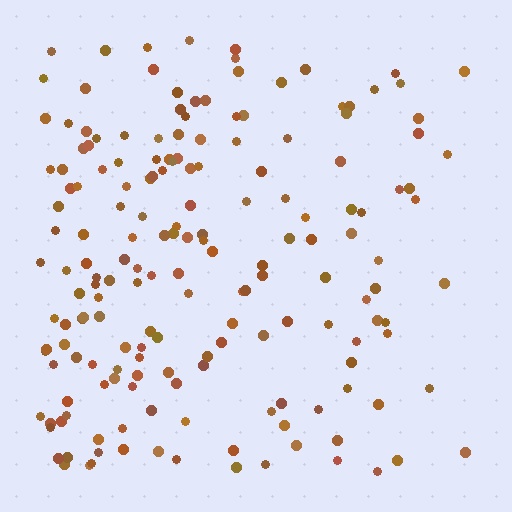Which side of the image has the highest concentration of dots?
The left.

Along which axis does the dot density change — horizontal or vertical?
Horizontal.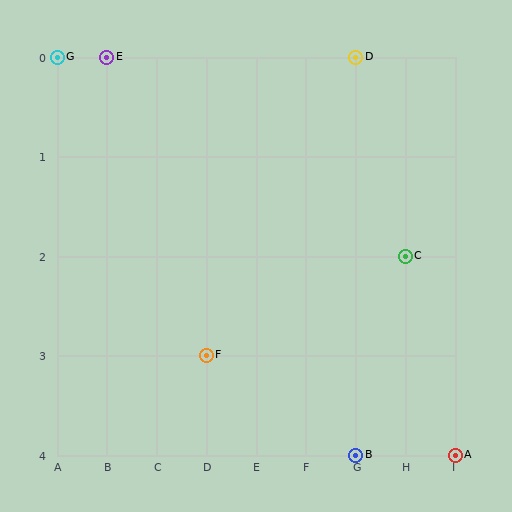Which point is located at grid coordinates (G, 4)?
Point B is at (G, 4).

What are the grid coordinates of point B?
Point B is at grid coordinates (G, 4).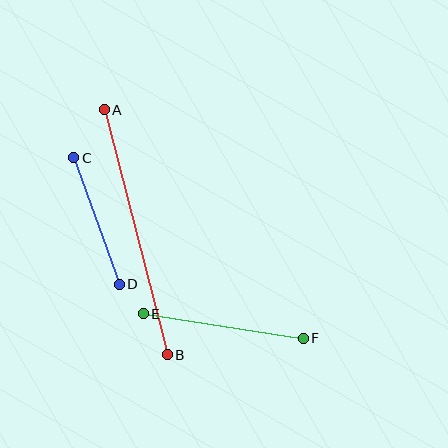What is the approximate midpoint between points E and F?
The midpoint is at approximately (223, 326) pixels.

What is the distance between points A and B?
The distance is approximately 253 pixels.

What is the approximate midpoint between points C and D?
The midpoint is at approximately (96, 221) pixels.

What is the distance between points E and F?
The distance is approximately 162 pixels.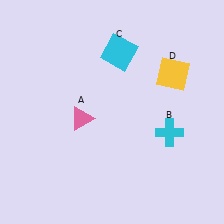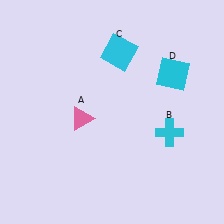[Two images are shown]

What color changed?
The square (D) changed from yellow in Image 1 to cyan in Image 2.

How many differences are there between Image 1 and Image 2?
There is 1 difference between the two images.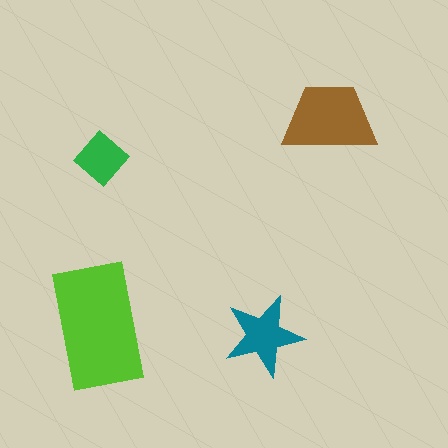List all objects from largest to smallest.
The lime rectangle, the brown trapezoid, the teal star, the green diamond.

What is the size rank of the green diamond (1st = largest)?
4th.